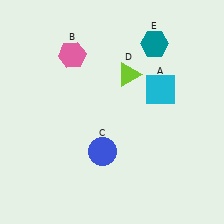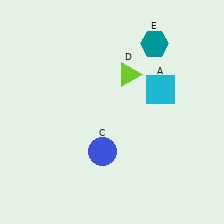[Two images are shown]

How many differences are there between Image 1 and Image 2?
There is 1 difference between the two images.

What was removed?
The pink hexagon (B) was removed in Image 2.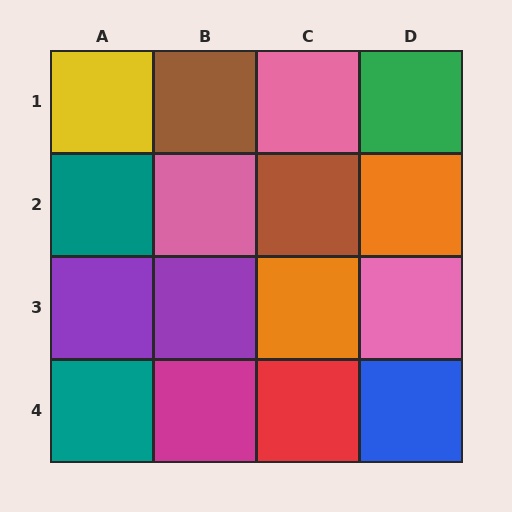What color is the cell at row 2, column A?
Teal.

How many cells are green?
1 cell is green.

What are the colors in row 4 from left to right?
Teal, magenta, red, blue.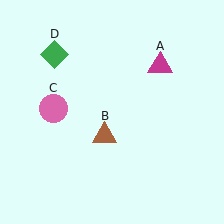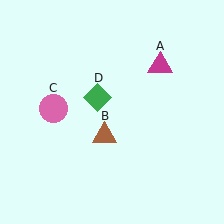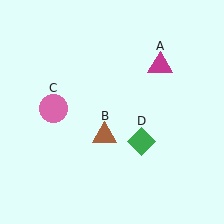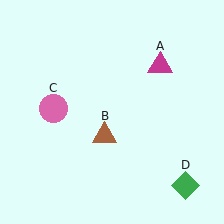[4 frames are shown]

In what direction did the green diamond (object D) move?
The green diamond (object D) moved down and to the right.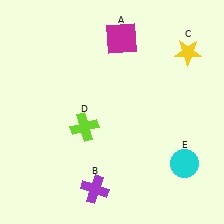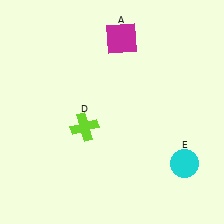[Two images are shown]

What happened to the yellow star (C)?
The yellow star (C) was removed in Image 2. It was in the top-right area of Image 1.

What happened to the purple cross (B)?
The purple cross (B) was removed in Image 2. It was in the bottom-left area of Image 1.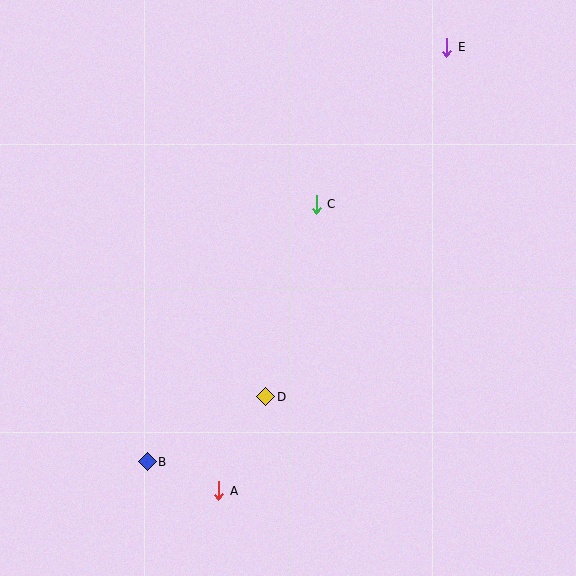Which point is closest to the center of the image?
Point C at (316, 204) is closest to the center.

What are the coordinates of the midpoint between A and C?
The midpoint between A and C is at (267, 348).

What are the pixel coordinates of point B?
Point B is at (147, 462).